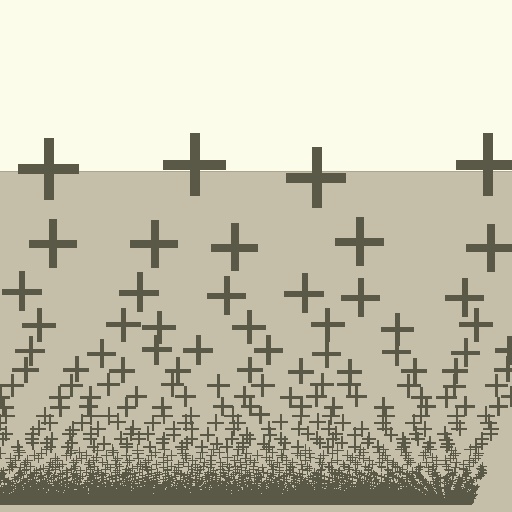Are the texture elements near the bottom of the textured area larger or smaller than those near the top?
Smaller. The gradient is inverted — elements near the bottom are smaller and denser.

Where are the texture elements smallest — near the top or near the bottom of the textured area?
Near the bottom.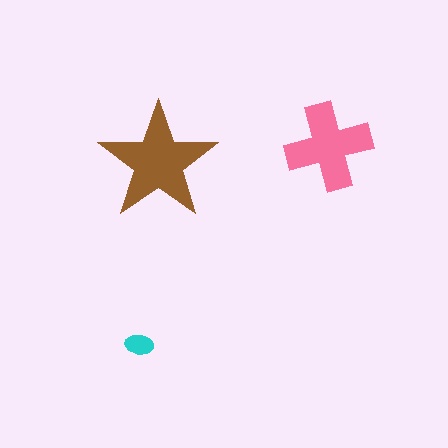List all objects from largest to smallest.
The brown star, the pink cross, the cyan ellipse.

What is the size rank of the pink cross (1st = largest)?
2nd.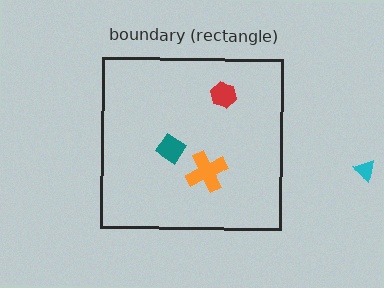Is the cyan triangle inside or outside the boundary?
Outside.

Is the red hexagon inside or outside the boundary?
Inside.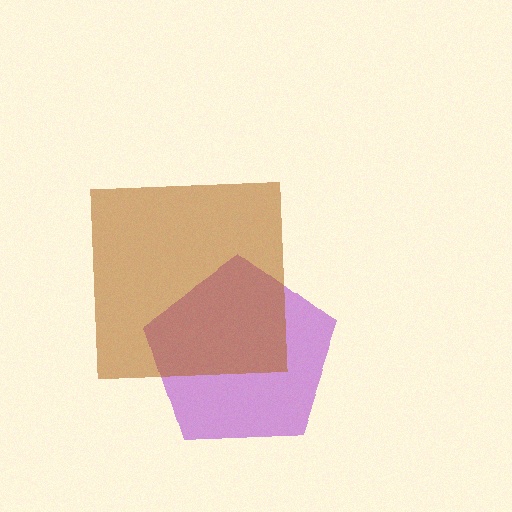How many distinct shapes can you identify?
There are 2 distinct shapes: a purple pentagon, a brown square.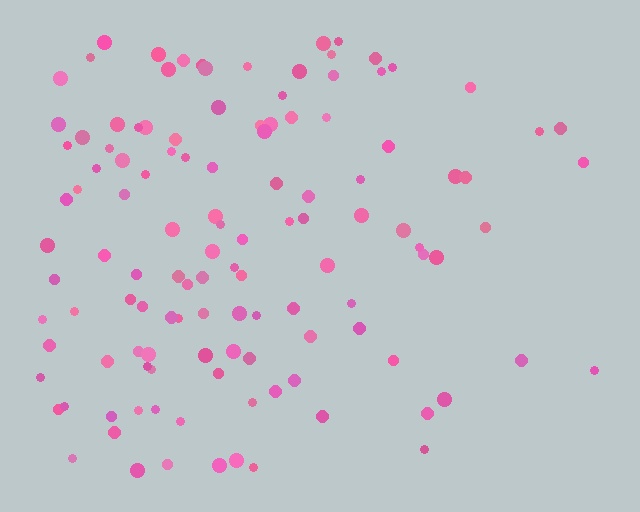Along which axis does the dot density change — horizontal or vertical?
Horizontal.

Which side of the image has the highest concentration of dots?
The left.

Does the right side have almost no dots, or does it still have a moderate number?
Still a moderate number, just noticeably fewer than the left.